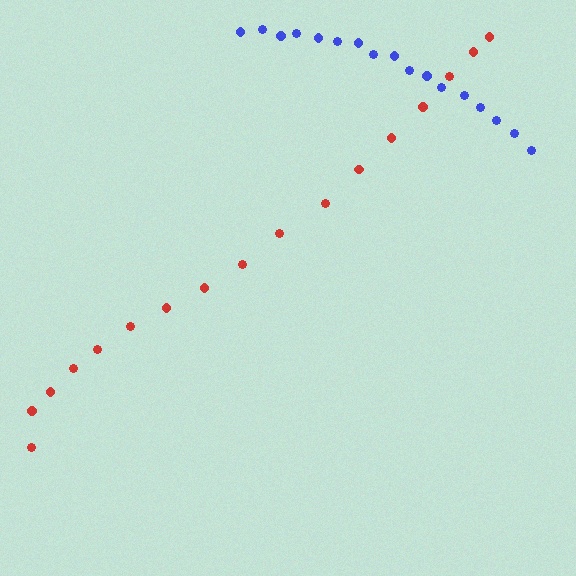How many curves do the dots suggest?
There are 2 distinct paths.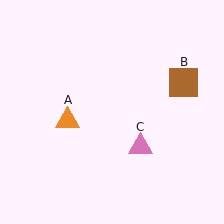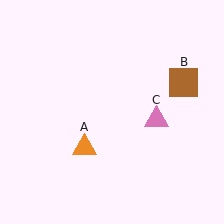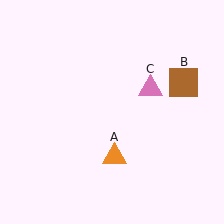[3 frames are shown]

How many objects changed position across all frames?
2 objects changed position: orange triangle (object A), pink triangle (object C).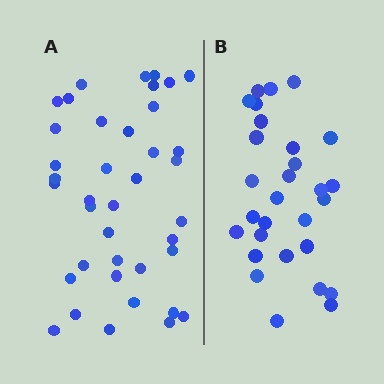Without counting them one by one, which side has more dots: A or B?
Region A (the left region) has more dots.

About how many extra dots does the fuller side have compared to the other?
Region A has roughly 10 or so more dots than region B.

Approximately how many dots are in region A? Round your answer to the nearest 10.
About 40 dots. (The exact count is 39, which rounds to 40.)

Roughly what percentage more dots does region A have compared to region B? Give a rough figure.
About 35% more.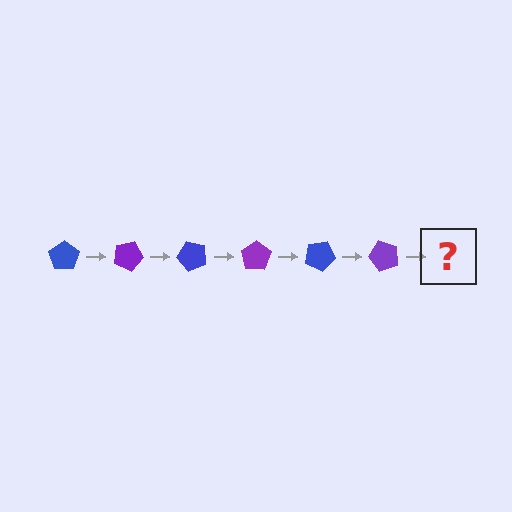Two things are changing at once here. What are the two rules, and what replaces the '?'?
The two rules are that it rotates 25 degrees each step and the color cycles through blue and purple. The '?' should be a blue pentagon, rotated 150 degrees from the start.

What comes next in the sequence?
The next element should be a blue pentagon, rotated 150 degrees from the start.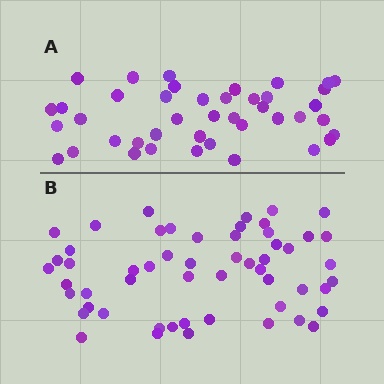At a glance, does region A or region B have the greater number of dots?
Region B (the bottom region) has more dots.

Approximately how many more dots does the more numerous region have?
Region B has approximately 15 more dots than region A.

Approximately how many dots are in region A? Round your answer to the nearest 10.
About 40 dots. (The exact count is 42, which rounds to 40.)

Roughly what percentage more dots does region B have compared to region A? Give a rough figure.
About 30% more.